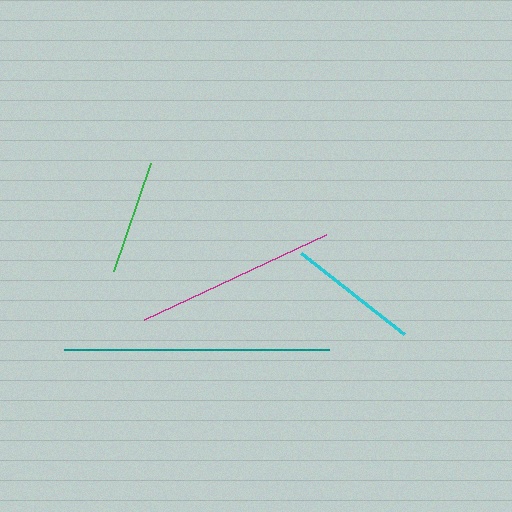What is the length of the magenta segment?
The magenta segment is approximately 201 pixels long.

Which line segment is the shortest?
The green line is the shortest at approximately 114 pixels.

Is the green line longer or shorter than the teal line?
The teal line is longer than the green line.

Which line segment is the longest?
The teal line is the longest at approximately 265 pixels.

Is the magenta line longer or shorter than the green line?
The magenta line is longer than the green line.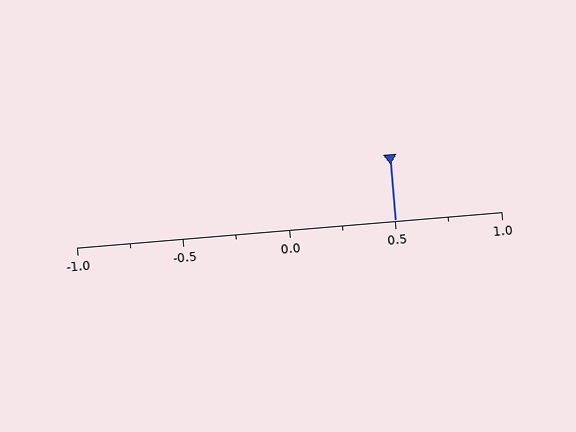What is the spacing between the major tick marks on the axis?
The major ticks are spaced 0.5 apart.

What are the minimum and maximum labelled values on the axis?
The axis runs from -1.0 to 1.0.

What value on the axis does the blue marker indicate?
The marker indicates approximately 0.5.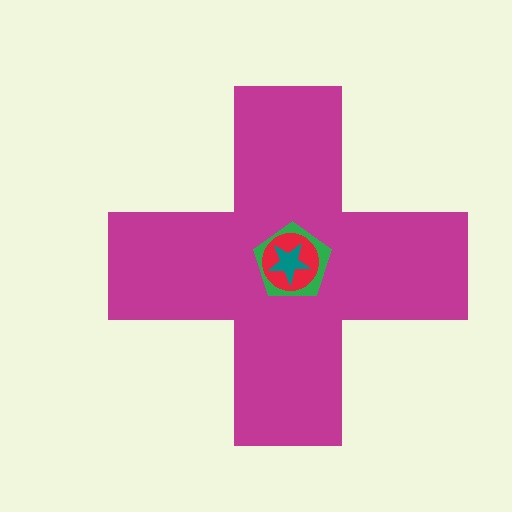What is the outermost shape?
The magenta cross.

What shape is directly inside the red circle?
The teal star.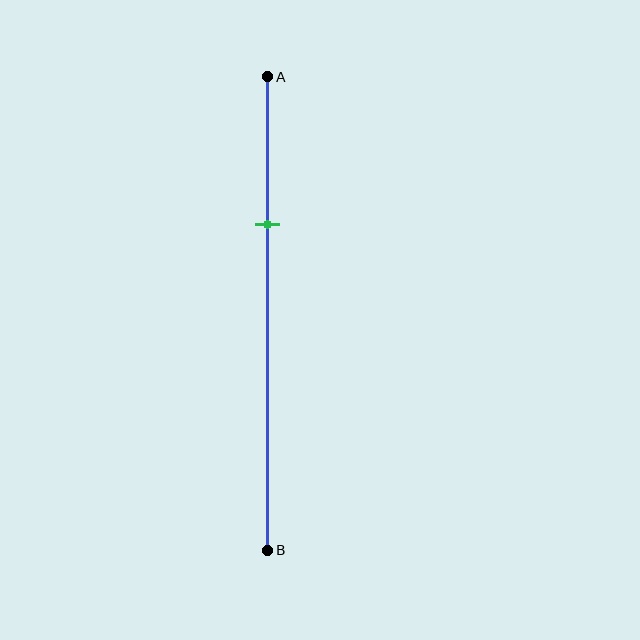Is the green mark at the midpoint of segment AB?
No, the mark is at about 30% from A, not at the 50% midpoint.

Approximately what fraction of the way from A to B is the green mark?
The green mark is approximately 30% of the way from A to B.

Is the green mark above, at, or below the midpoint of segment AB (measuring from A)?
The green mark is above the midpoint of segment AB.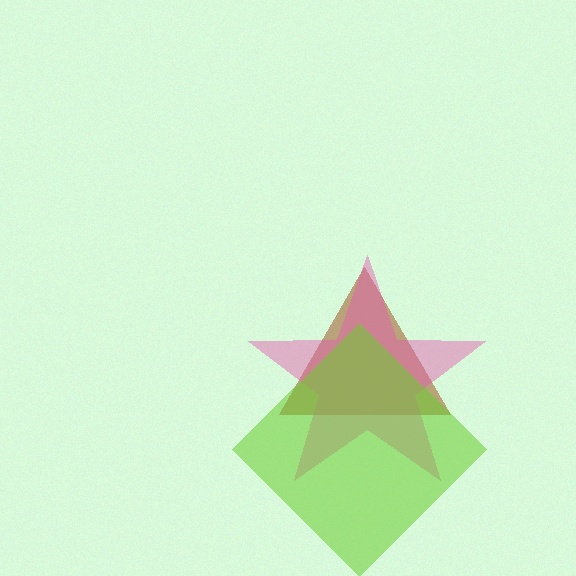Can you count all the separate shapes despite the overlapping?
Yes, there are 3 separate shapes.